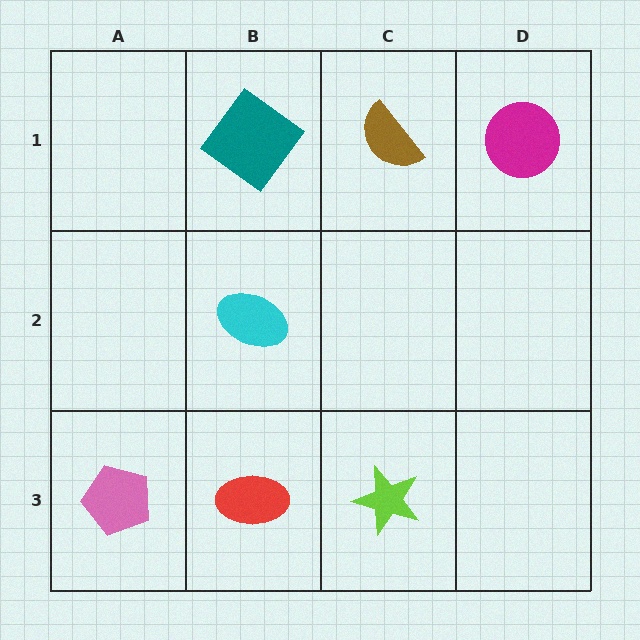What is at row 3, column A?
A pink pentagon.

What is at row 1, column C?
A brown semicircle.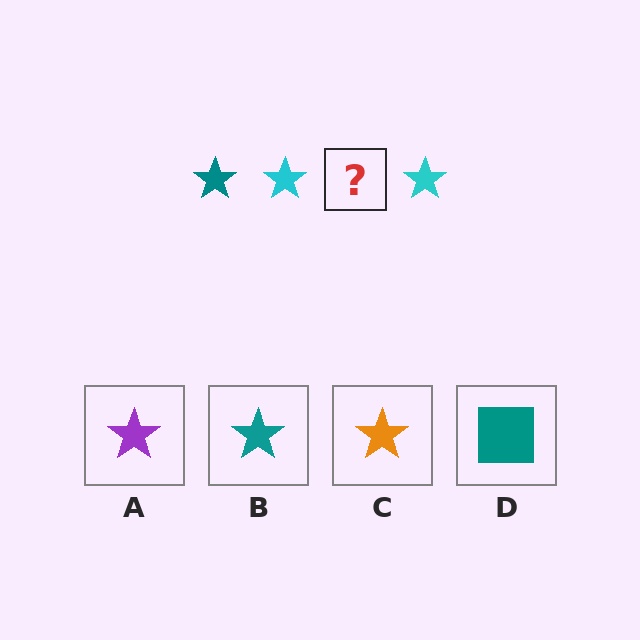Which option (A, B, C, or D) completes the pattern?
B.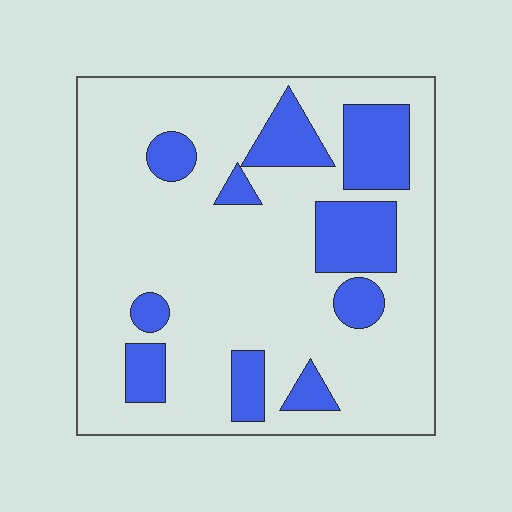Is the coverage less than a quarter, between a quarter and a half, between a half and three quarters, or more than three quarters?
Less than a quarter.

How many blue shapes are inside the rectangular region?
10.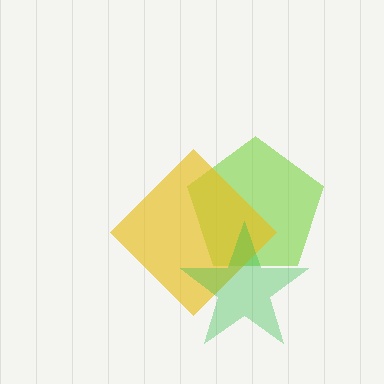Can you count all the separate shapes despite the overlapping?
Yes, there are 3 separate shapes.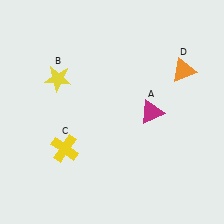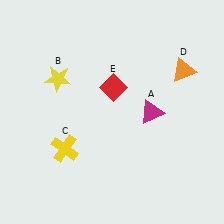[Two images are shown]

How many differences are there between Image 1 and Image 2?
There is 1 difference between the two images.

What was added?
A red diamond (E) was added in Image 2.